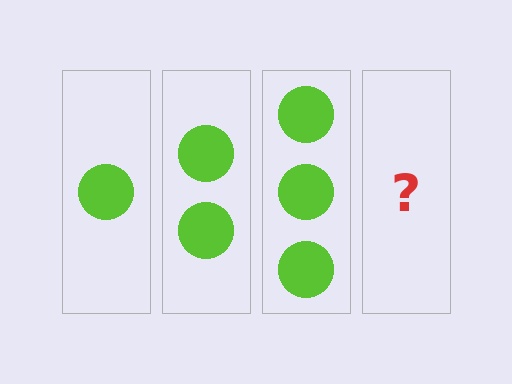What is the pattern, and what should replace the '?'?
The pattern is that each step adds one more circle. The '?' should be 4 circles.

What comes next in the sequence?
The next element should be 4 circles.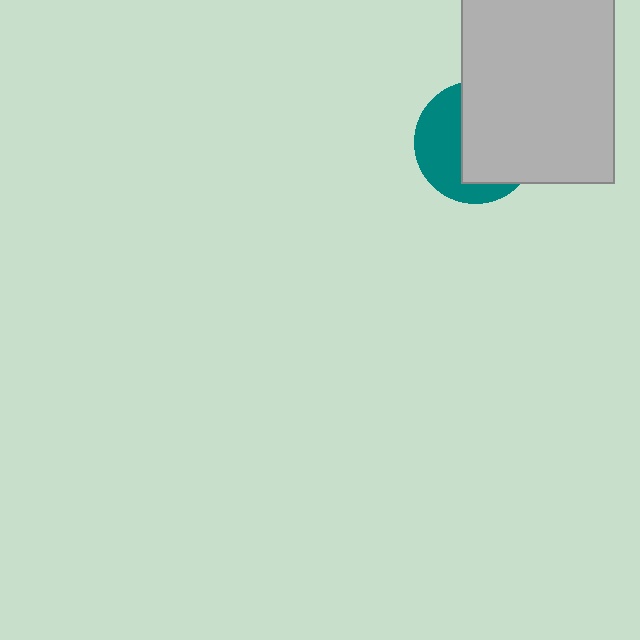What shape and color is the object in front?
The object in front is a light gray rectangle.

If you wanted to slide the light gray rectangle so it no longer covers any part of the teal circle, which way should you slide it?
Slide it right — that is the most direct way to separate the two shapes.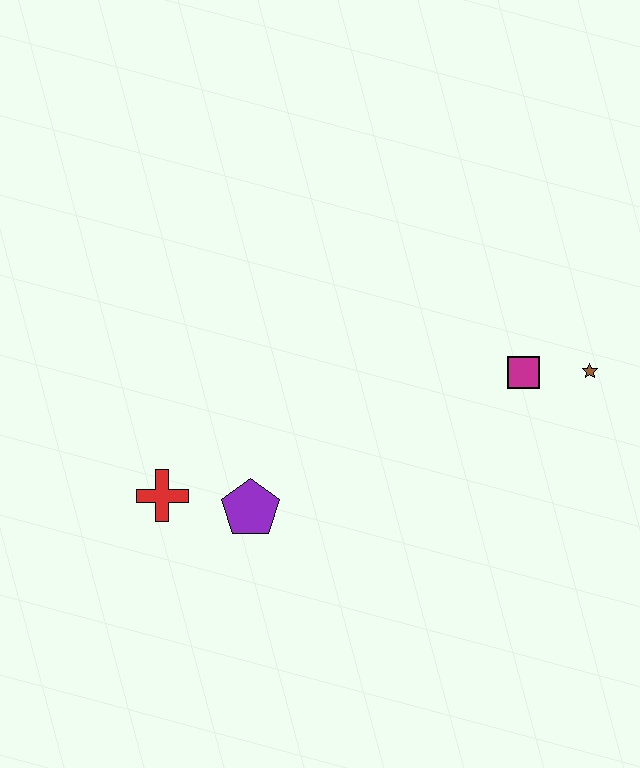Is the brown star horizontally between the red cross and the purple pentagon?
No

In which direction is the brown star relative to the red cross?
The brown star is to the right of the red cross.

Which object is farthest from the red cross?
The brown star is farthest from the red cross.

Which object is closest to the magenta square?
The brown star is closest to the magenta square.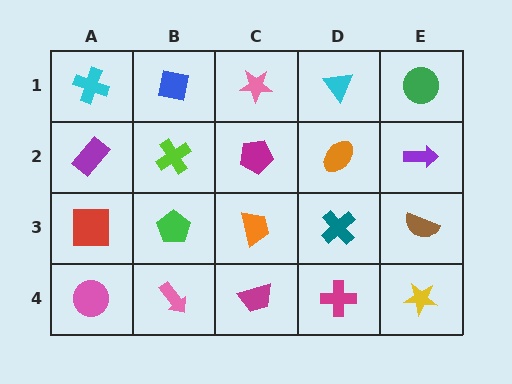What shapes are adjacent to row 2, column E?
A green circle (row 1, column E), a brown semicircle (row 3, column E), an orange ellipse (row 2, column D).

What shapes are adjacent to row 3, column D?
An orange ellipse (row 2, column D), a magenta cross (row 4, column D), an orange trapezoid (row 3, column C), a brown semicircle (row 3, column E).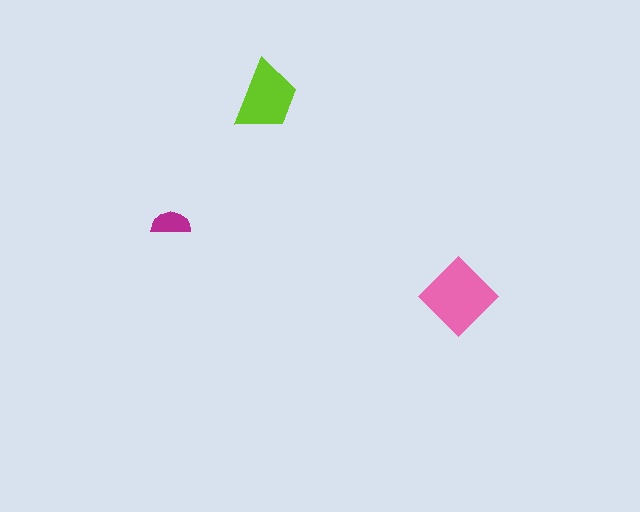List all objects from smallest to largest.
The magenta semicircle, the lime trapezoid, the pink diamond.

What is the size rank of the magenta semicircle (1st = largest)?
3rd.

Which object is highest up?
The lime trapezoid is topmost.